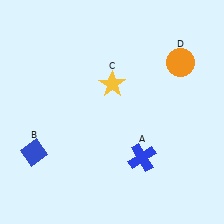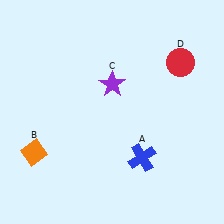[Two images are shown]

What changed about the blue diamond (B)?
In Image 1, B is blue. In Image 2, it changed to orange.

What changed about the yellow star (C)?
In Image 1, C is yellow. In Image 2, it changed to purple.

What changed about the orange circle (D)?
In Image 1, D is orange. In Image 2, it changed to red.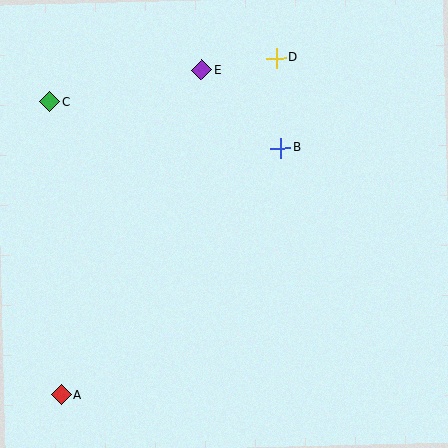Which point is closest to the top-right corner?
Point D is closest to the top-right corner.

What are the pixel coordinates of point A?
Point A is at (62, 395).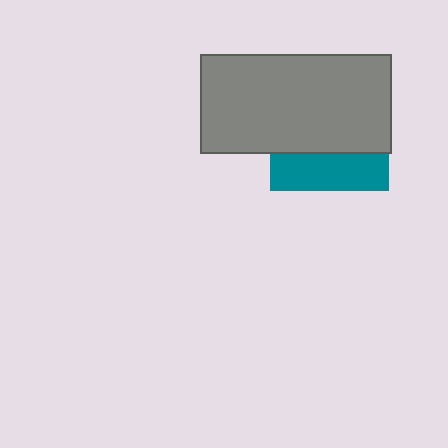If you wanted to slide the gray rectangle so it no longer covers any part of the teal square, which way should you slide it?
Slide it up — that is the most direct way to separate the two shapes.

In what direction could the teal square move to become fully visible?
The teal square could move down. That would shift it out from behind the gray rectangle entirely.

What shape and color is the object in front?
The object in front is a gray rectangle.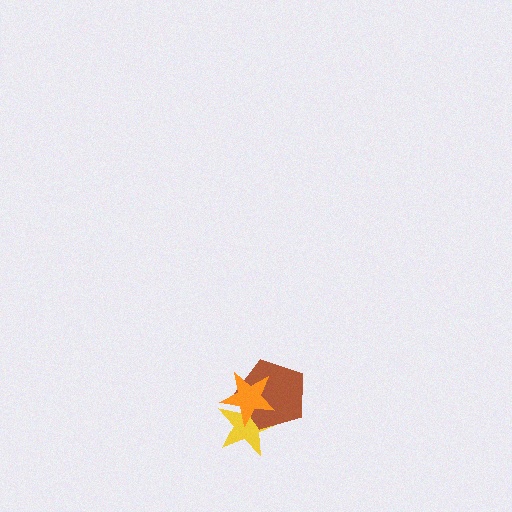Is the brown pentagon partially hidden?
Yes, it is partially covered by another shape.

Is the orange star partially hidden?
No, no other shape covers it.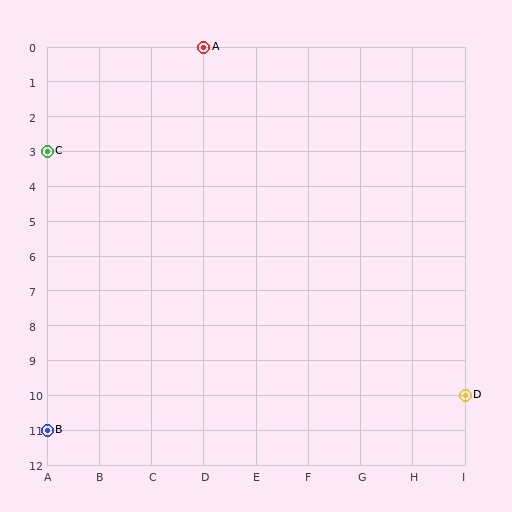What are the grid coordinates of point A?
Point A is at grid coordinates (D, 0).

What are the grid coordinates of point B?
Point B is at grid coordinates (A, 11).